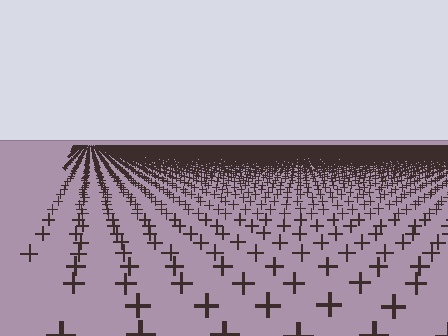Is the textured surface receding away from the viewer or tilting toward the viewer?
The surface is receding away from the viewer. Texture elements get smaller and denser toward the top.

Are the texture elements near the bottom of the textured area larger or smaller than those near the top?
Larger. Near the bottom, elements are closer to the viewer and appear at a bigger on-screen size.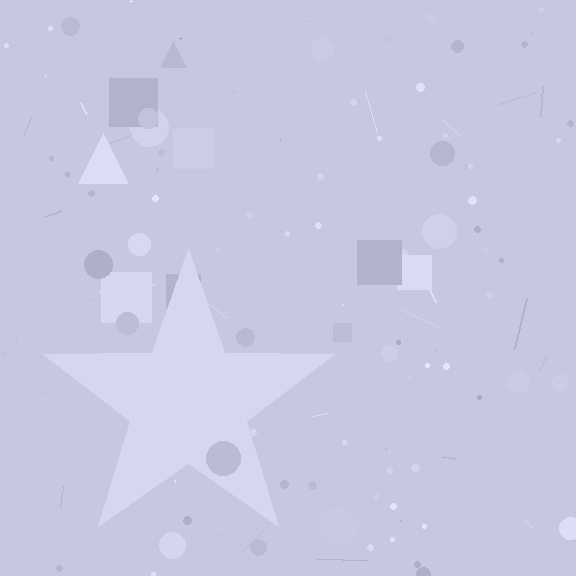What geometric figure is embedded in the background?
A star is embedded in the background.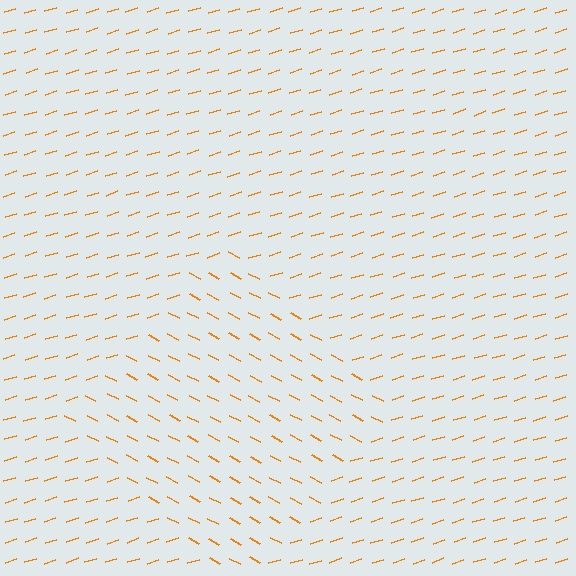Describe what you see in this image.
The image is filled with small orange line segments. A diamond region in the image has lines oriented differently from the surrounding lines, creating a visible texture boundary.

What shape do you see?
I see a diamond.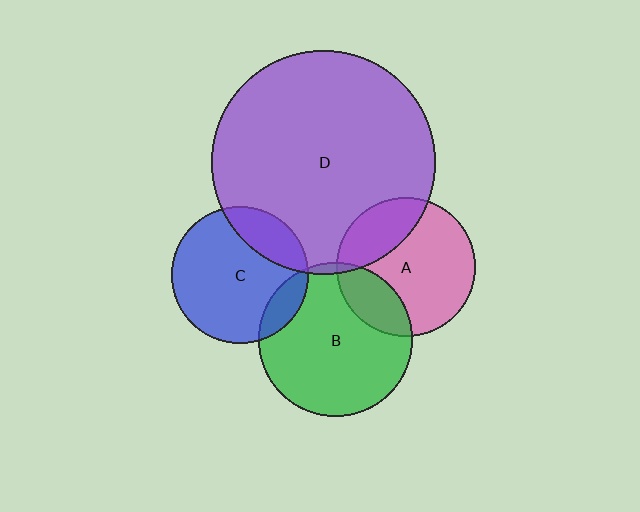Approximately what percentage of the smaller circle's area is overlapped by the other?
Approximately 20%.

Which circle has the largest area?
Circle D (purple).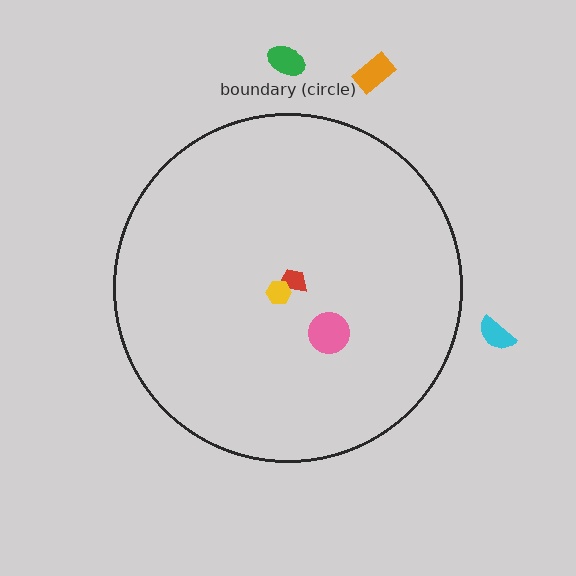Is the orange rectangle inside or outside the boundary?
Outside.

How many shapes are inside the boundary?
3 inside, 3 outside.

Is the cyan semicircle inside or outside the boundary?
Outside.